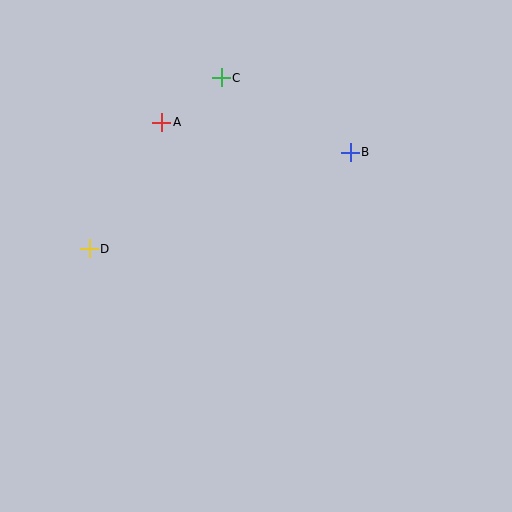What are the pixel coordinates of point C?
Point C is at (221, 78).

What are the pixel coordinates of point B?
Point B is at (350, 152).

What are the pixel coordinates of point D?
Point D is at (89, 249).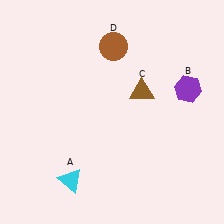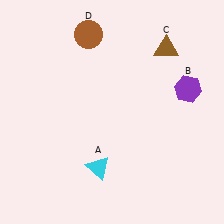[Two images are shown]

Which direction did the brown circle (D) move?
The brown circle (D) moved left.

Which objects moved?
The objects that moved are: the cyan triangle (A), the brown triangle (C), the brown circle (D).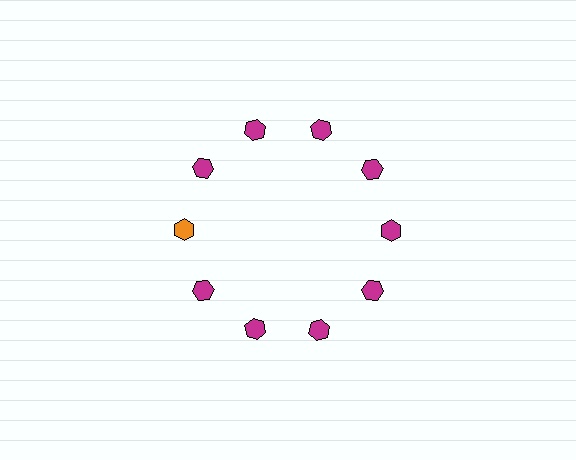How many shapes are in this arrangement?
There are 10 shapes arranged in a ring pattern.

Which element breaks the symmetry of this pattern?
The orange hexagon at roughly the 9 o'clock position breaks the symmetry. All other shapes are magenta hexagons.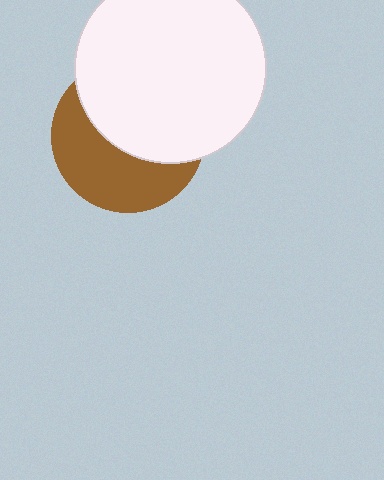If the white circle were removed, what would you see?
You would see the complete brown circle.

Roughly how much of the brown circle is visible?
About half of it is visible (roughly 46%).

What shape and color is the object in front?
The object in front is a white circle.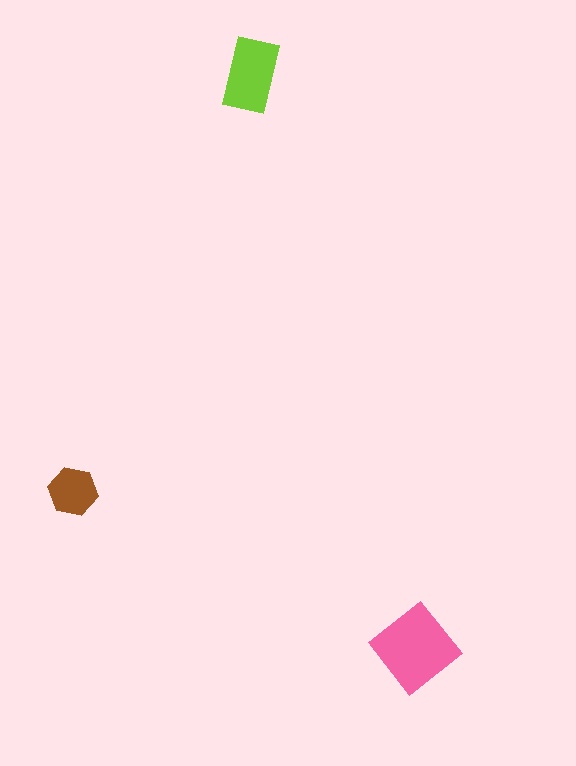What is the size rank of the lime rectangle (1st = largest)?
2nd.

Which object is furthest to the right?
The pink diamond is rightmost.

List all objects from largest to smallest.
The pink diamond, the lime rectangle, the brown hexagon.